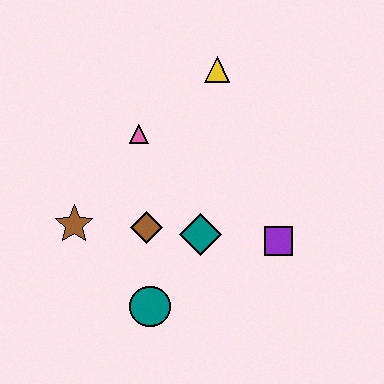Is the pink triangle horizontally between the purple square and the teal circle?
No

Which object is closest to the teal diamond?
The brown diamond is closest to the teal diamond.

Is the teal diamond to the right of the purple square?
No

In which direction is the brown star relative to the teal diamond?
The brown star is to the left of the teal diamond.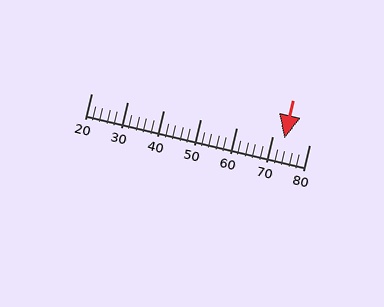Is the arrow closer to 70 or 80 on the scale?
The arrow is closer to 70.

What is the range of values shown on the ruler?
The ruler shows values from 20 to 80.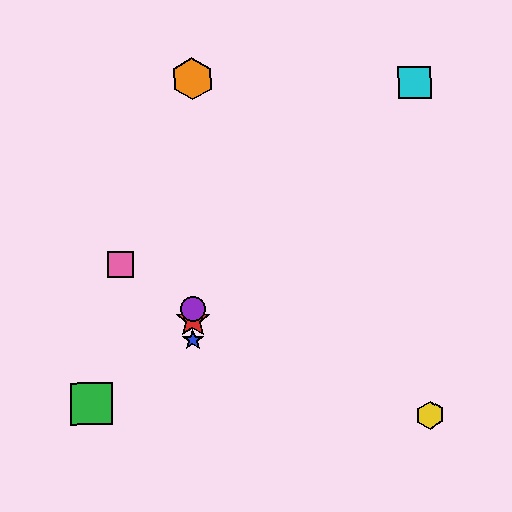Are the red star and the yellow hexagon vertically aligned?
No, the red star is at x≈193 and the yellow hexagon is at x≈431.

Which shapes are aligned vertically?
The red star, the blue star, the purple circle, the orange hexagon are aligned vertically.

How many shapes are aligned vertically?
4 shapes (the red star, the blue star, the purple circle, the orange hexagon) are aligned vertically.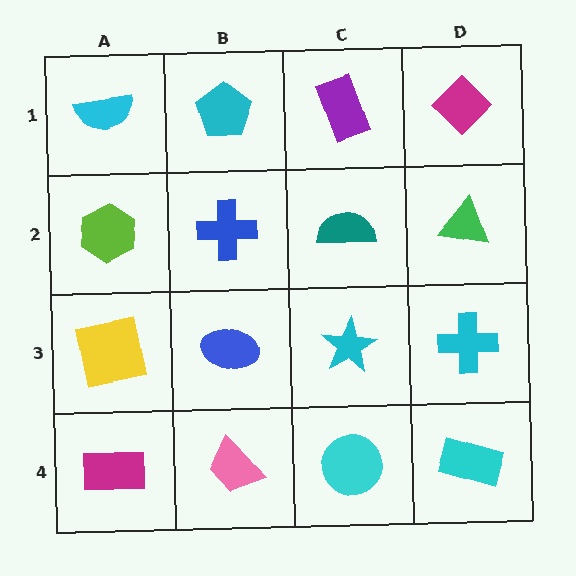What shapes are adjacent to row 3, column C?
A teal semicircle (row 2, column C), a cyan circle (row 4, column C), a blue ellipse (row 3, column B), a cyan cross (row 3, column D).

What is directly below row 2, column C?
A cyan star.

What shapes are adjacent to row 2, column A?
A cyan semicircle (row 1, column A), a yellow square (row 3, column A), a blue cross (row 2, column B).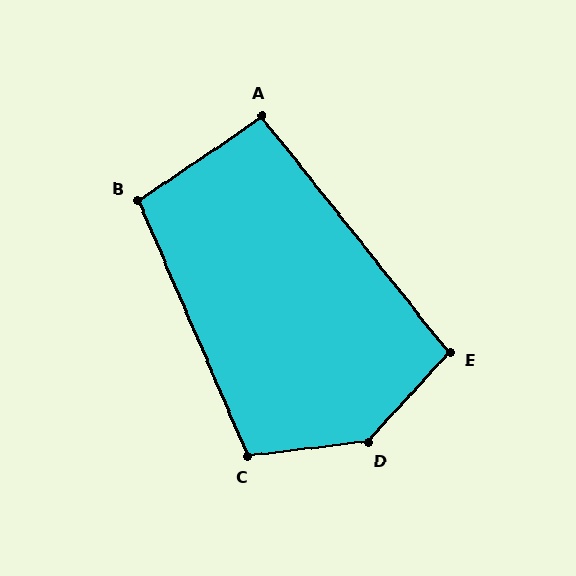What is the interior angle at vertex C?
Approximately 106 degrees (obtuse).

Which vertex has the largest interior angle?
D, at approximately 139 degrees.